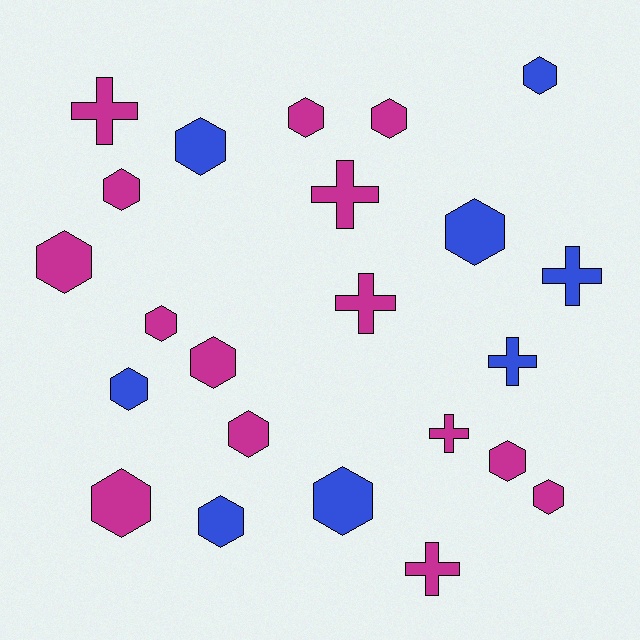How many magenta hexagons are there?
There are 10 magenta hexagons.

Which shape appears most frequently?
Hexagon, with 16 objects.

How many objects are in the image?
There are 23 objects.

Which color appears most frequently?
Magenta, with 15 objects.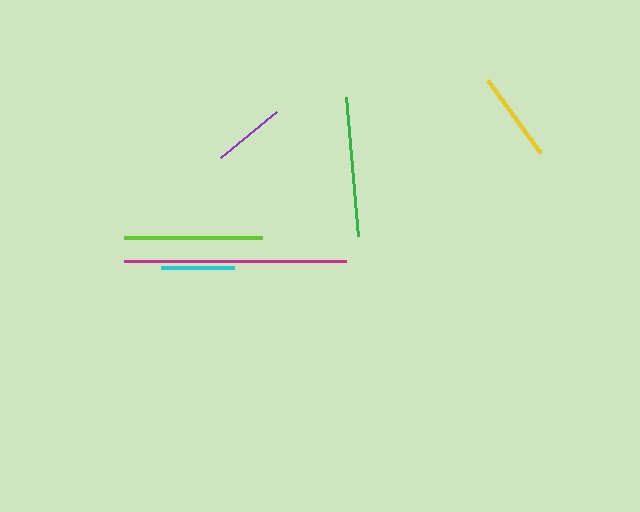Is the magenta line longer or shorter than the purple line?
The magenta line is longer than the purple line.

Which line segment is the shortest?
The purple line is the shortest at approximately 73 pixels.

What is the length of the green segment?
The green segment is approximately 140 pixels long.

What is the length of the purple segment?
The purple segment is approximately 73 pixels long.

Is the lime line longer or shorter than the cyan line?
The lime line is longer than the cyan line.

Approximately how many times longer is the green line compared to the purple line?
The green line is approximately 1.9 times the length of the purple line.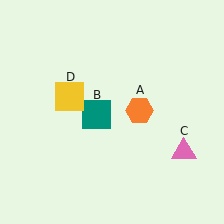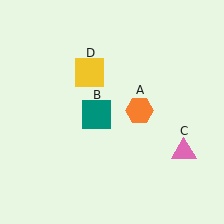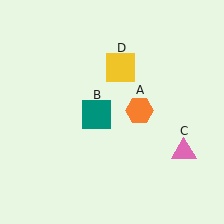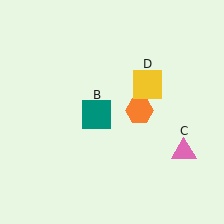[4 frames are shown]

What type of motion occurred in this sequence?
The yellow square (object D) rotated clockwise around the center of the scene.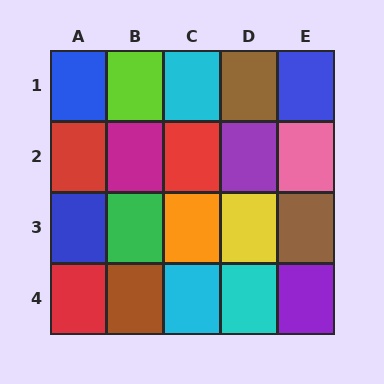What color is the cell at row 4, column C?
Cyan.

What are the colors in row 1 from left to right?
Blue, lime, cyan, brown, blue.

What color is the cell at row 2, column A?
Red.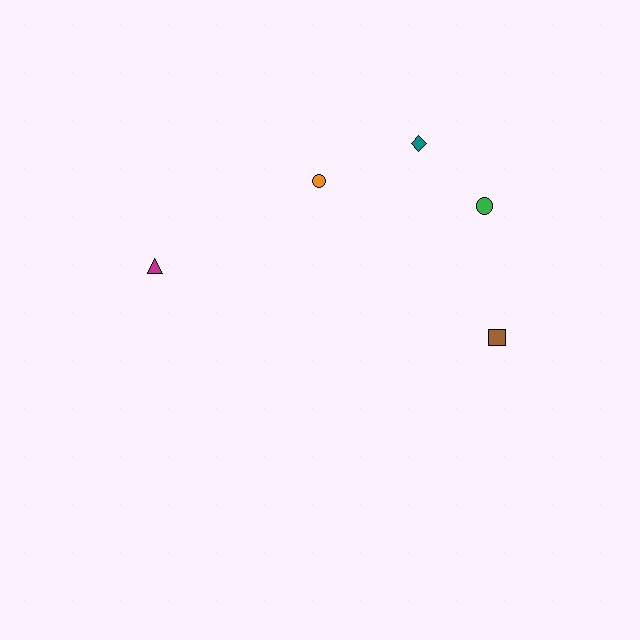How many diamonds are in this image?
There is 1 diamond.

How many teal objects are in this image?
There is 1 teal object.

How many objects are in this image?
There are 5 objects.